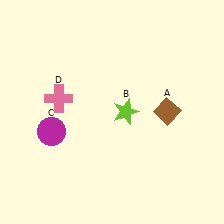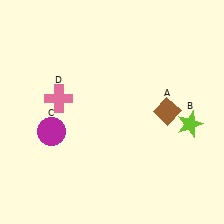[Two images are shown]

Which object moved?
The lime star (B) moved right.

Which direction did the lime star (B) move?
The lime star (B) moved right.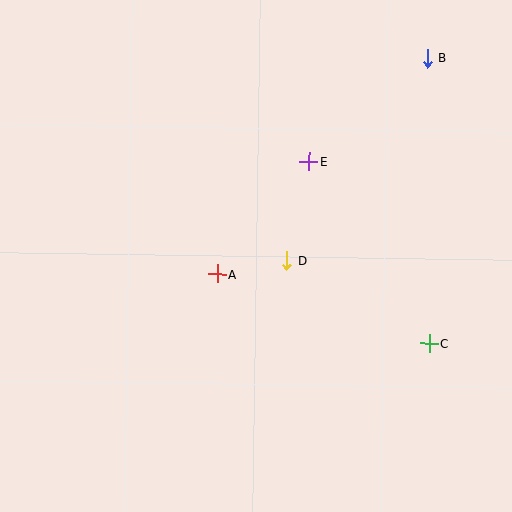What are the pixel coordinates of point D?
Point D is at (287, 261).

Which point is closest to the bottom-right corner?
Point C is closest to the bottom-right corner.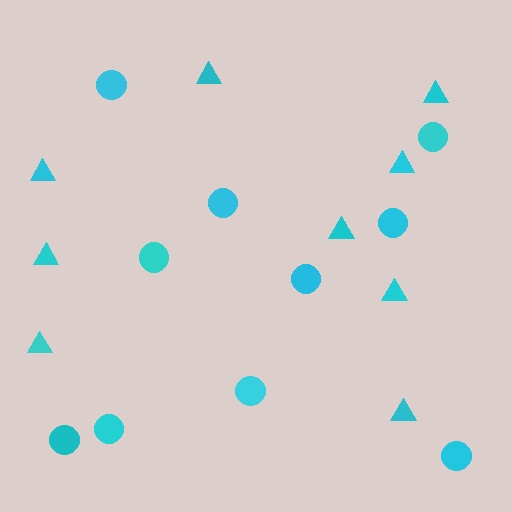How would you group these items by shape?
There are 2 groups: one group of triangles (9) and one group of circles (10).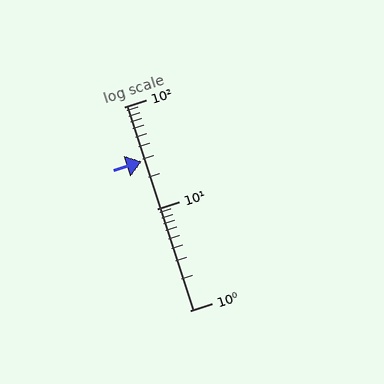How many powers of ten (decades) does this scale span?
The scale spans 2 decades, from 1 to 100.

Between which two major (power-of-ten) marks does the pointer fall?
The pointer is between 10 and 100.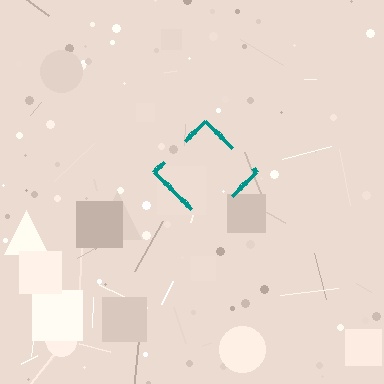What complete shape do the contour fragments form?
The contour fragments form a diamond.